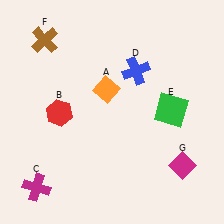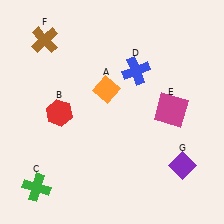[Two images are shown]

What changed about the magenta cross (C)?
In Image 1, C is magenta. In Image 2, it changed to green.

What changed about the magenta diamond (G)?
In Image 1, G is magenta. In Image 2, it changed to purple.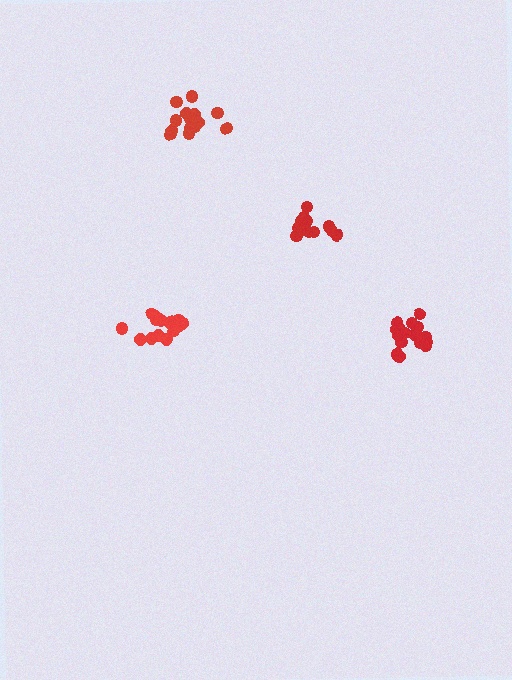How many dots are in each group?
Group 1: 12 dots, Group 2: 18 dots, Group 3: 18 dots, Group 4: 16 dots (64 total).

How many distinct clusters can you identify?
There are 4 distinct clusters.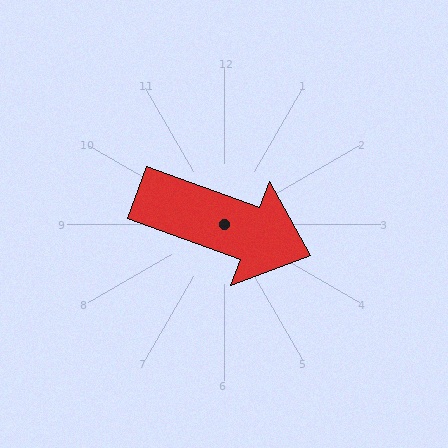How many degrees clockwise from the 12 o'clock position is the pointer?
Approximately 110 degrees.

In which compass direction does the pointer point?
East.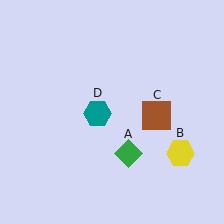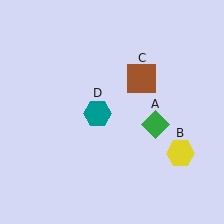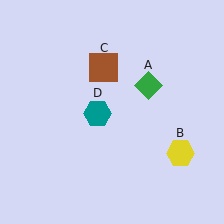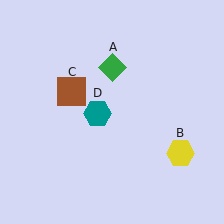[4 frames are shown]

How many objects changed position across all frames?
2 objects changed position: green diamond (object A), brown square (object C).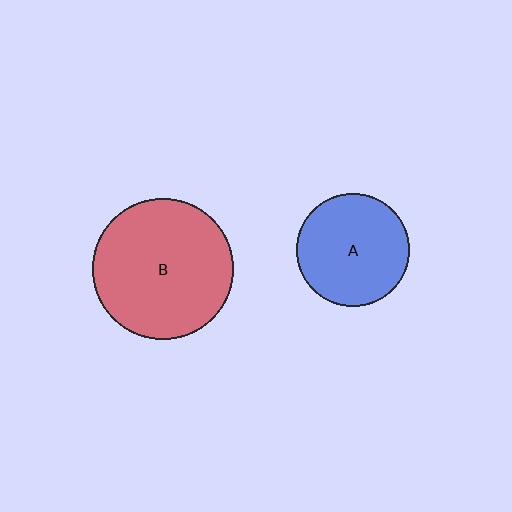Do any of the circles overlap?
No, none of the circles overlap.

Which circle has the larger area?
Circle B (red).